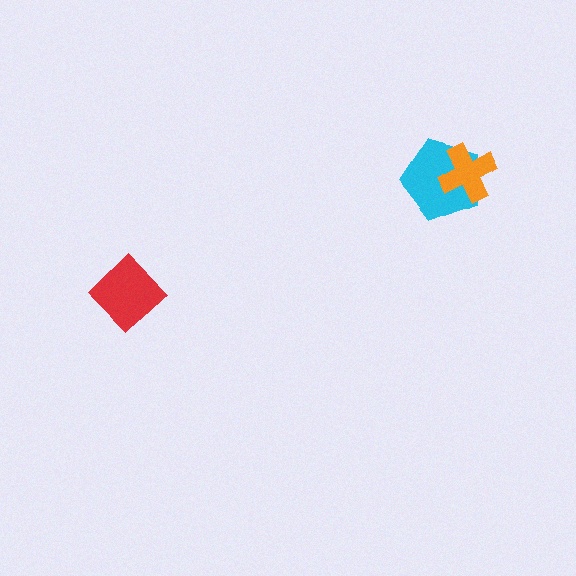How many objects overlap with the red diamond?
0 objects overlap with the red diamond.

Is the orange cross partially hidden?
No, no other shape covers it.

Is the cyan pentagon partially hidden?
Yes, it is partially covered by another shape.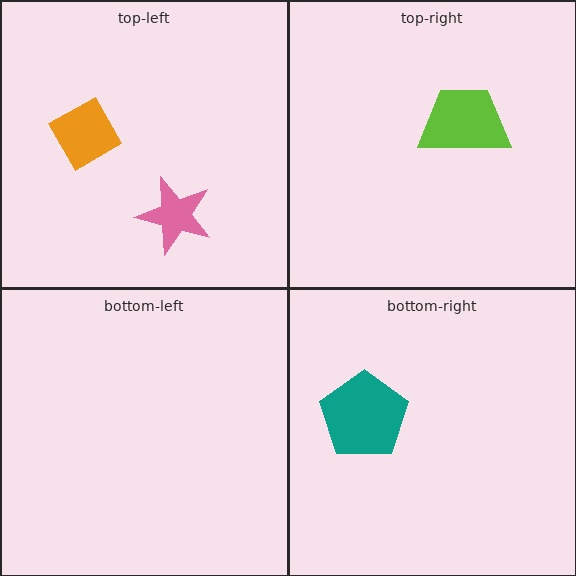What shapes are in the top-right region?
The lime trapezoid.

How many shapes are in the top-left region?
2.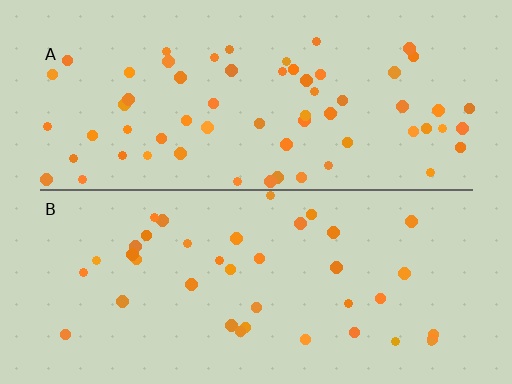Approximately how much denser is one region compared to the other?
Approximately 1.6× — region A over region B.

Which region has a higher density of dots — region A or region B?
A (the top).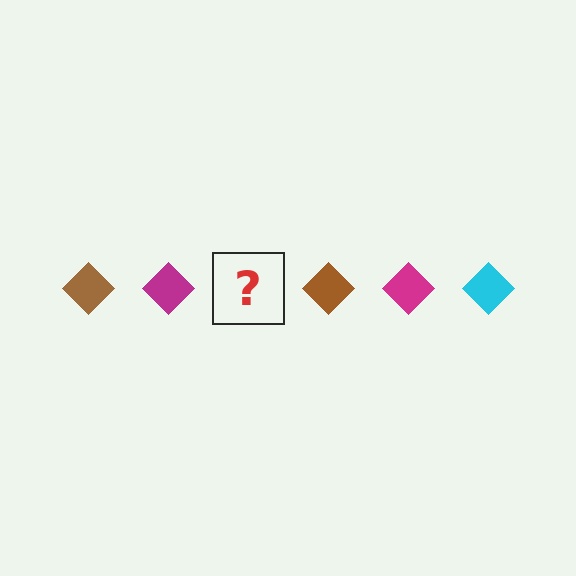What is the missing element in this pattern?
The missing element is a cyan diamond.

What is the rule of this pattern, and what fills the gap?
The rule is that the pattern cycles through brown, magenta, cyan diamonds. The gap should be filled with a cyan diamond.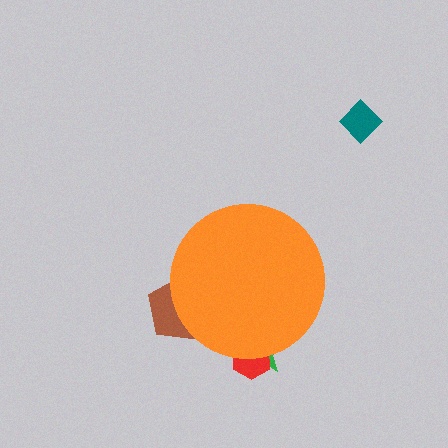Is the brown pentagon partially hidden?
Yes, the brown pentagon is partially hidden behind the orange circle.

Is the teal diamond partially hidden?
No, the teal diamond is fully visible.